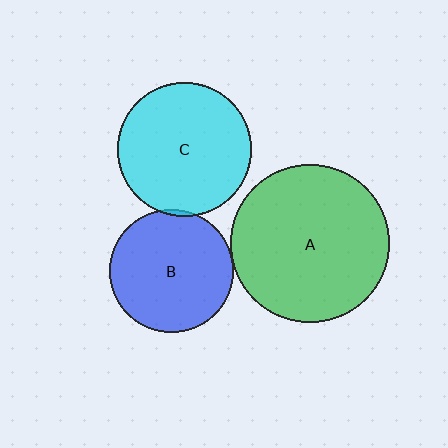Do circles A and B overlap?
Yes.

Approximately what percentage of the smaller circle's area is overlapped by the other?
Approximately 5%.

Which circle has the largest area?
Circle A (green).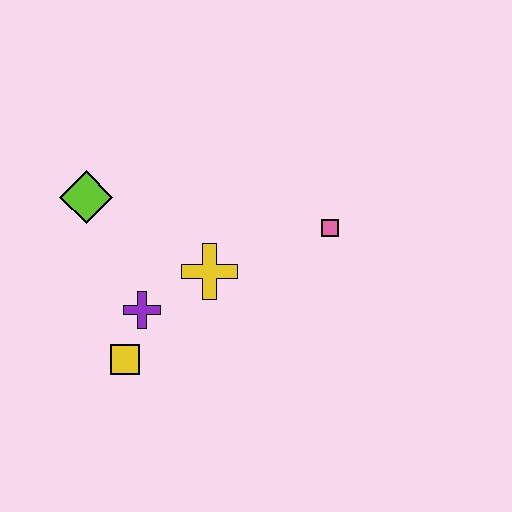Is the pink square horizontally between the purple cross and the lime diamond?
No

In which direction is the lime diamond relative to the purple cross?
The lime diamond is above the purple cross.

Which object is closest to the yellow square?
The purple cross is closest to the yellow square.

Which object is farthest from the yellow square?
The pink square is farthest from the yellow square.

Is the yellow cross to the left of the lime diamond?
No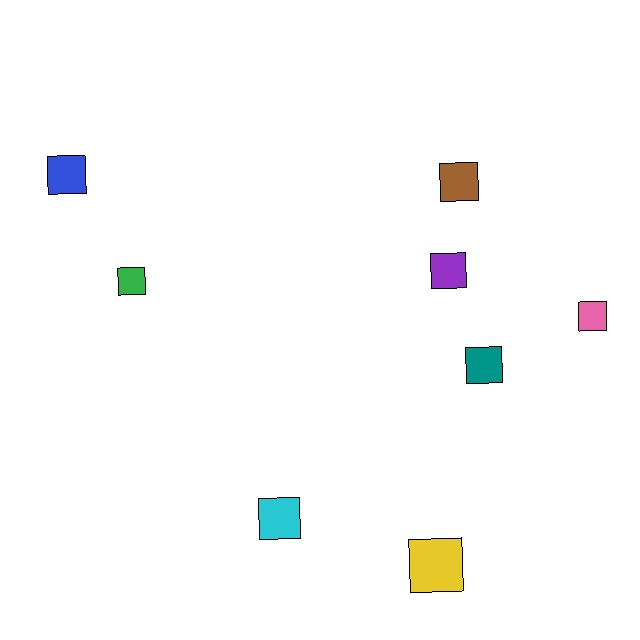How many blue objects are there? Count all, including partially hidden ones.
There is 1 blue object.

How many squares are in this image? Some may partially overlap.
There are 8 squares.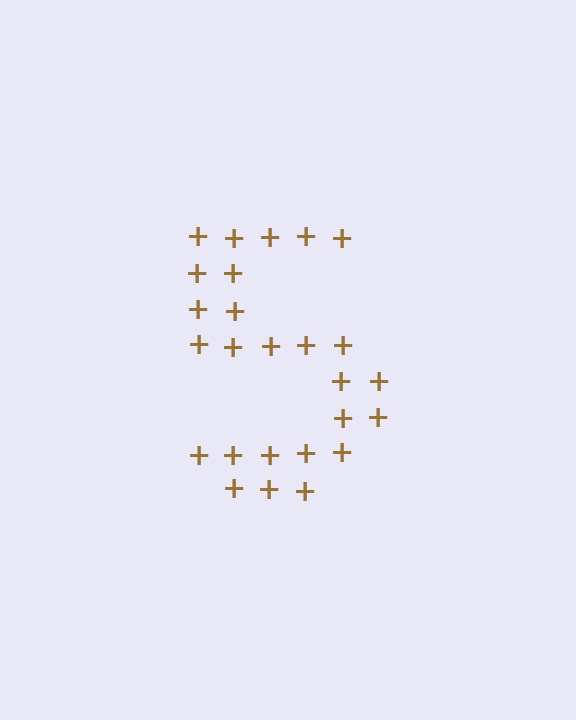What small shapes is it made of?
It is made of small plus signs.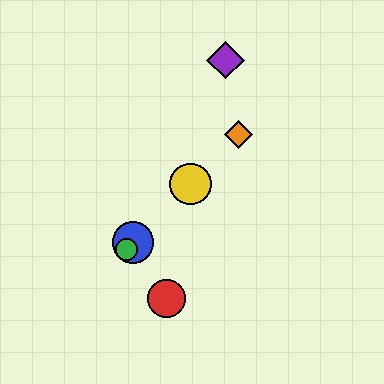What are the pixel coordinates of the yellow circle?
The yellow circle is at (190, 184).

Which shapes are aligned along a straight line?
The blue circle, the green circle, the yellow circle, the orange diamond are aligned along a straight line.